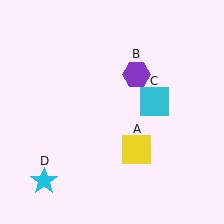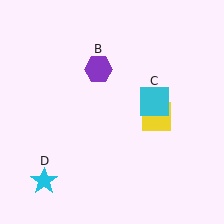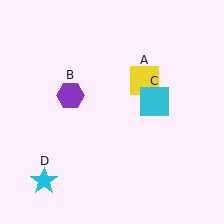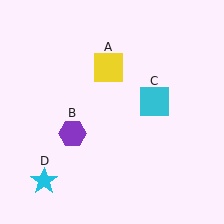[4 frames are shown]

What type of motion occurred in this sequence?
The yellow square (object A), purple hexagon (object B) rotated counterclockwise around the center of the scene.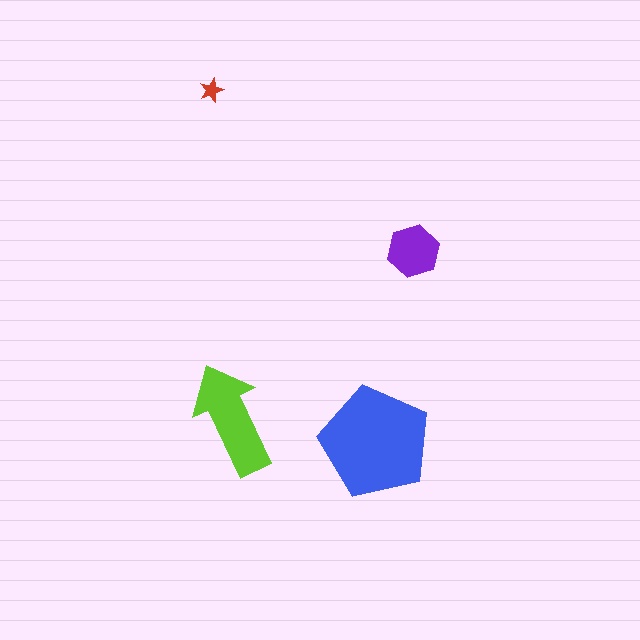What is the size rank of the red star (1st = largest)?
4th.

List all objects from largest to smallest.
The blue pentagon, the lime arrow, the purple hexagon, the red star.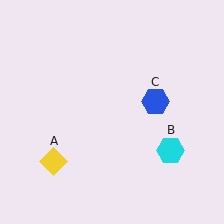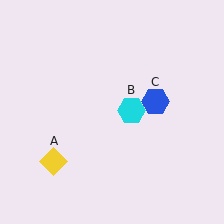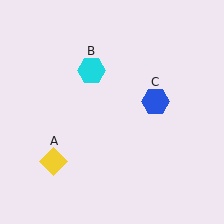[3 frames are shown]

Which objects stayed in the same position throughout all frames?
Yellow diamond (object A) and blue hexagon (object C) remained stationary.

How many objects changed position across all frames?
1 object changed position: cyan hexagon (object B).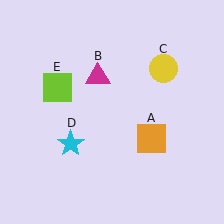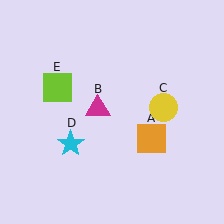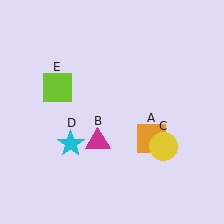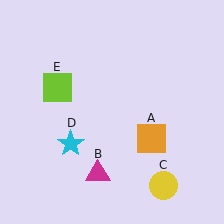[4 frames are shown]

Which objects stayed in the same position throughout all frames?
Orange square (object A) and cyan star (object D) and lime square (object E) remained stationary.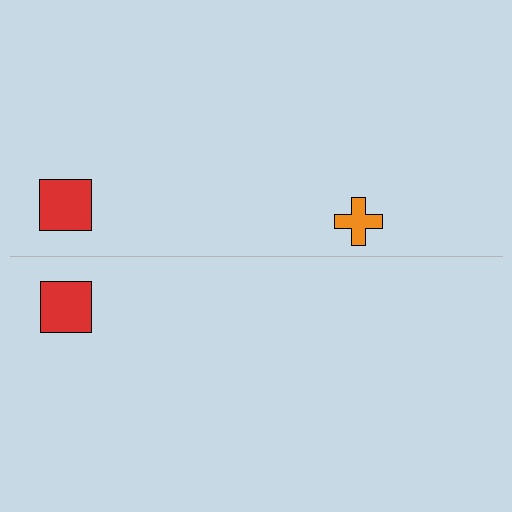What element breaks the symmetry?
A orange cross is missing from the bottom side.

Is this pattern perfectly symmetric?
No, the pattern is not perfectly symmetric. A orange cross is missing from the bottom side.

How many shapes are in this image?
There are 3 shapes in this image.